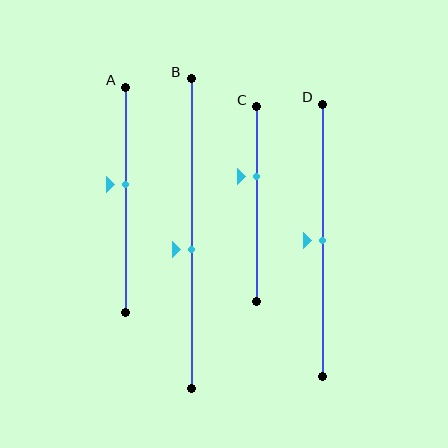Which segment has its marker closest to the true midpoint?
Segment D has its marker closest to the true midpoint.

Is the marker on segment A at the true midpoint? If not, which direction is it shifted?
No, the marker on segment A is shifted upward by about 7% of the segment length.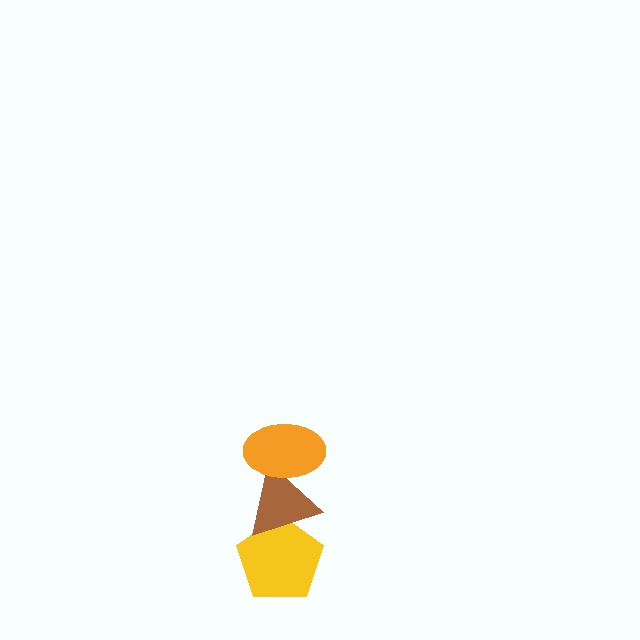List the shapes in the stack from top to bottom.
From top to bottom: the orange ellipse, the brown triangle, the yellow pentagon.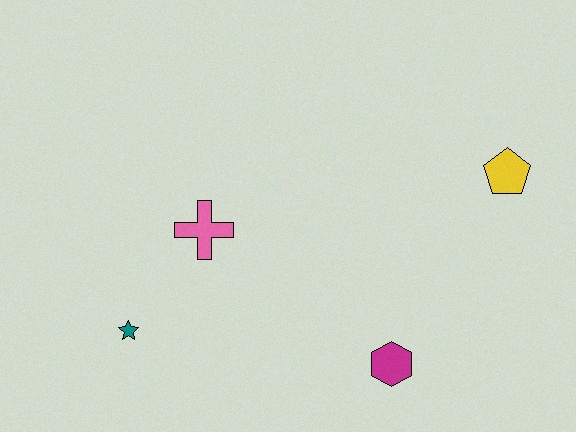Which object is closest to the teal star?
The pink cross is closest to the teal star.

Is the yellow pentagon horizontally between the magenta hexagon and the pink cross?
No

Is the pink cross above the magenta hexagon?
Yes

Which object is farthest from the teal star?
The yellow pentagon is farthest from the teal star.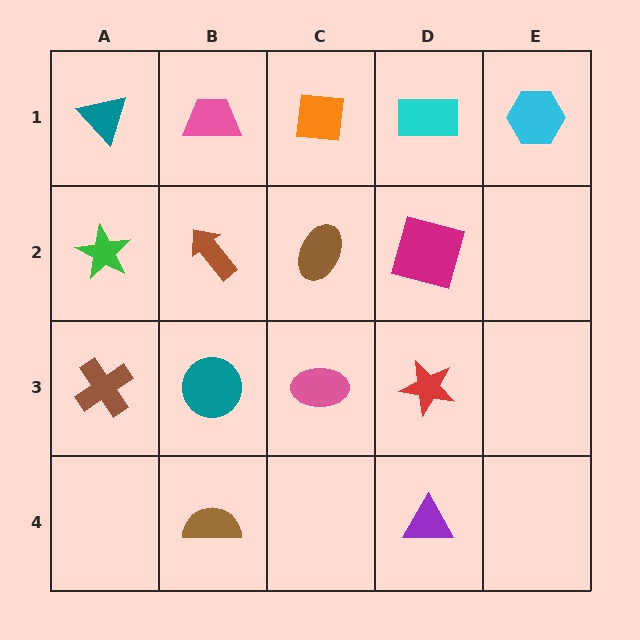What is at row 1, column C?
An orange square.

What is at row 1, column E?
A cyan hexagon.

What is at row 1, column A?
A teal triangle.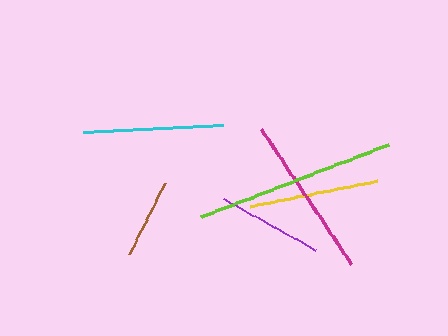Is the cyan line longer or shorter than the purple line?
The cyan line is longer than the purple line.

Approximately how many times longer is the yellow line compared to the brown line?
The yellow line is approximately 1.6 times the length of the brown line.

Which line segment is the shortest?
The brown line is the shortest at approximately 80 pixels.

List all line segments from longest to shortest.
From longest to shortest: lime, magenta, cyan, yellow, purple, brown.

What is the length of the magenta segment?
The magenta segment is approximately 162 pixels long.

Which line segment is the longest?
The lime line is the longest at approximately 201 pixels.